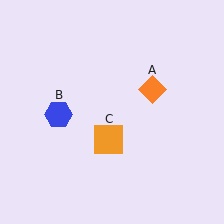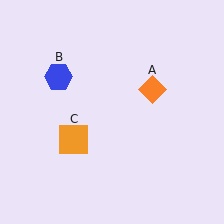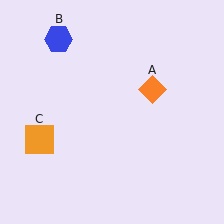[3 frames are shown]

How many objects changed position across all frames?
2 objects changed position: blue hexagon (object B), orange square (object C).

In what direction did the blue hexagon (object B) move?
The blue hexagon (object B) moved up.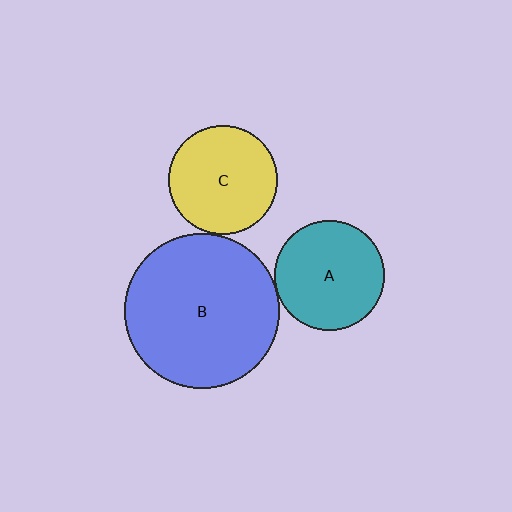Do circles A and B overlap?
Yes.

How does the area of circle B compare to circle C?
Approximately 2.0 times.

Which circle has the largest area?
Circle B (blue).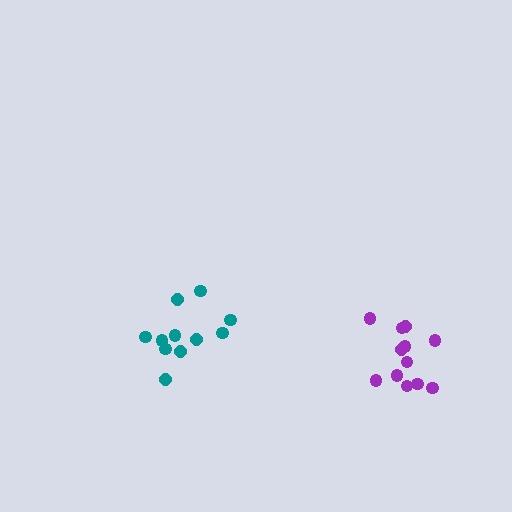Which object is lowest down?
The purple cluster is bottommost.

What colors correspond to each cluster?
The clusters are colored: purple, teal.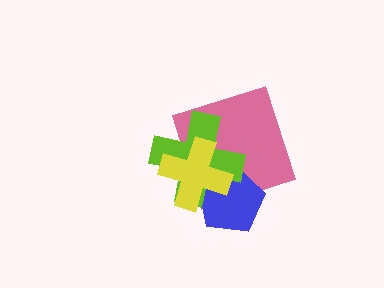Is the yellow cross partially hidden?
No, no other shape covers it.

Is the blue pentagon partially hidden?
Yes, it is partially covered by another shape.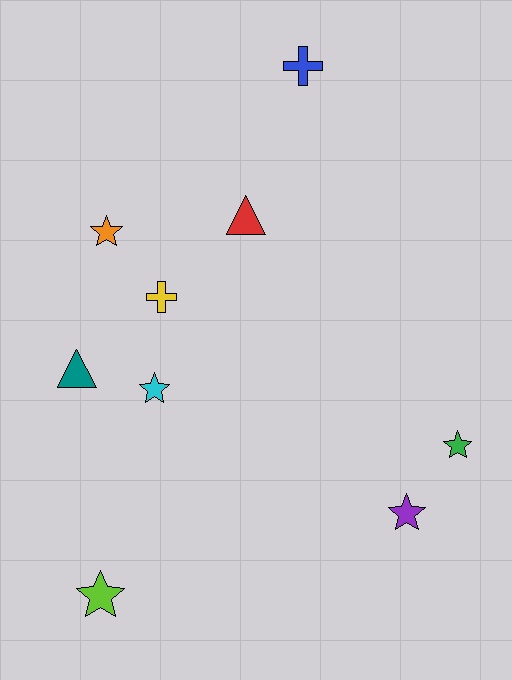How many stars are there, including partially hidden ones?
There are 5 stars.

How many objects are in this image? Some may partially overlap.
There are 9 objects.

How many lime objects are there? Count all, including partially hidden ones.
There is 1 lime object.